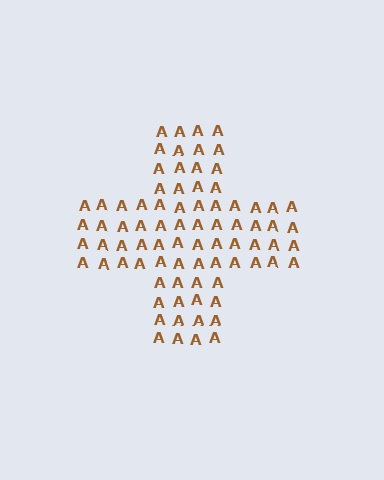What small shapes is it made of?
It is made of small letter A's.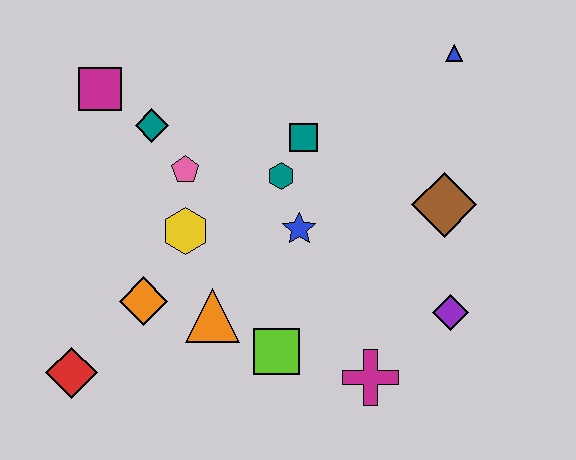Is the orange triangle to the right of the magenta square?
Yes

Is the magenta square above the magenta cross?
Yes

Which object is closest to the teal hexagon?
The teal square is closest to the teal hexagon.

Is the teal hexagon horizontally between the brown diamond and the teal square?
No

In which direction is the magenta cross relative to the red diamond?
The magenta cross is to the right of the red diamond.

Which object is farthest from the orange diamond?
The blue triangle is farthest from the orange diamond.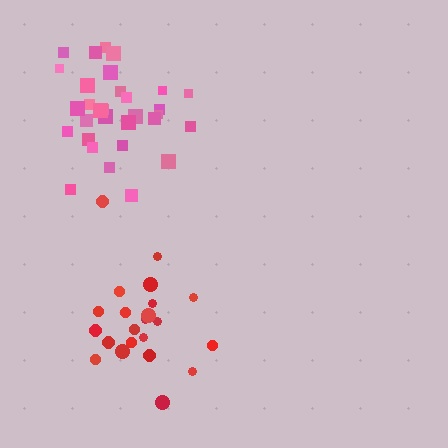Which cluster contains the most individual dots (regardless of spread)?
Pink (31).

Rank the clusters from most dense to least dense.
red, pink.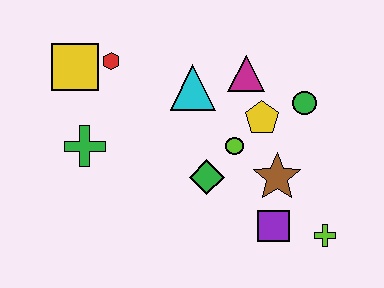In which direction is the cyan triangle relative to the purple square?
The cyan triangle is above the purple square.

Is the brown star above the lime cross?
Yes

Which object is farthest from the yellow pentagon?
The yellow square is farthest from the yellow pentagon.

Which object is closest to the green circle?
The yellow pentagon is closest to the green circle.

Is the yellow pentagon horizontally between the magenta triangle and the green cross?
No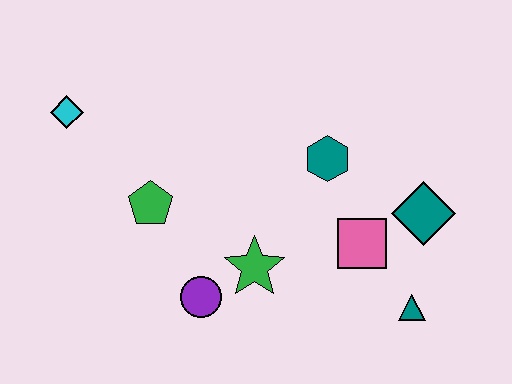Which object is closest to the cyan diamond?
The green pentagon is closest to the cyan diamond.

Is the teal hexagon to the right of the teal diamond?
No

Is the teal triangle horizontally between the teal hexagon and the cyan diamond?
No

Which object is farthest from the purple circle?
The teal diamond is farthest from the purple circle.